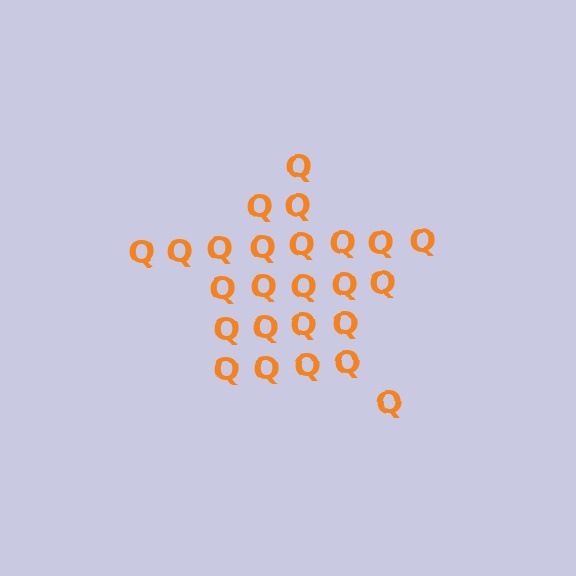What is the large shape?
The large shape is a star.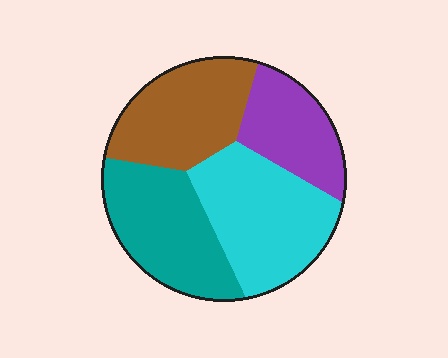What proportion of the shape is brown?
Brown takes up about one quarter (1/4) of the shape.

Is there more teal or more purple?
Teal.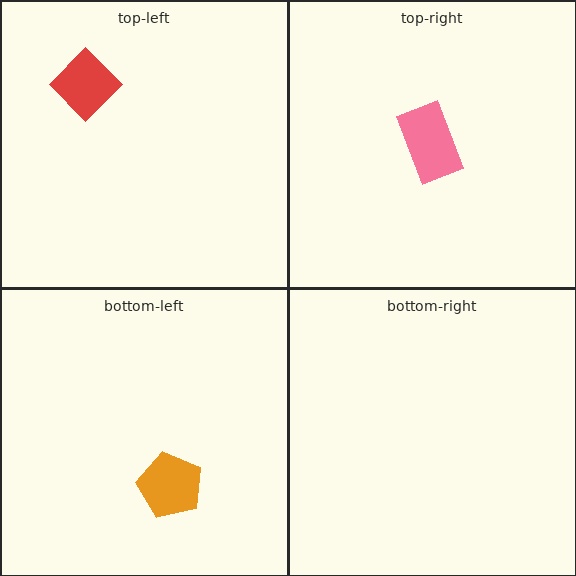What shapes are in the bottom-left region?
The orange pentagon.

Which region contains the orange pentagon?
The bottom-left region.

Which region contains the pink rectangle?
The top-right region.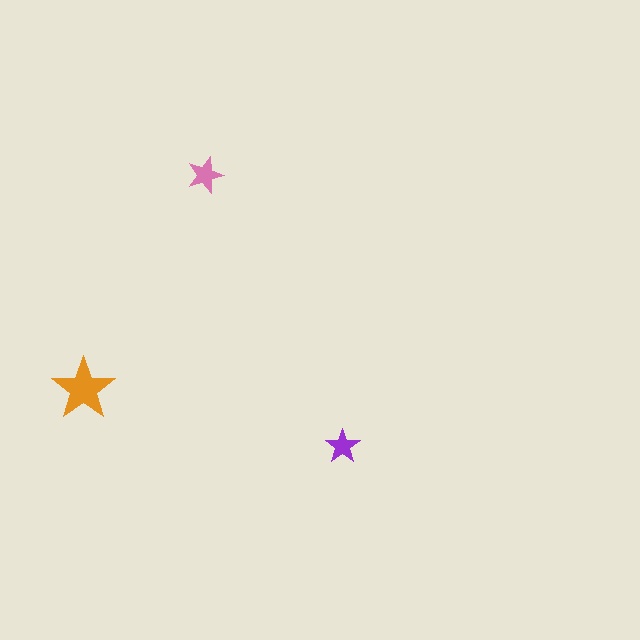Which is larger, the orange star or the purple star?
The orange one.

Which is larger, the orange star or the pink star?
The orange one.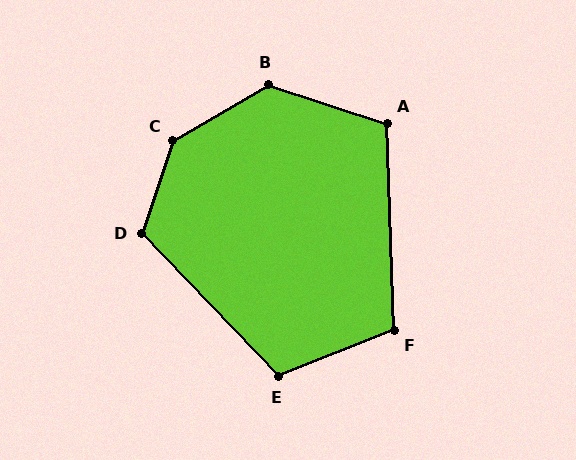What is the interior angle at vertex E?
Approximately 112 degrees (obtuse).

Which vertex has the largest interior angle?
C, at approximately 138 degrees.